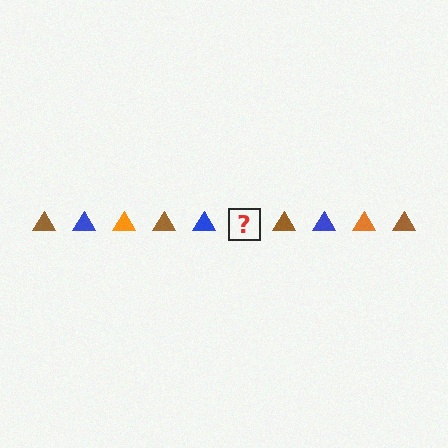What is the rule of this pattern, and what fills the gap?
The rule is that the pattern cycles through brown, blue, orange triangles. The gap should be filled with an orange triangle.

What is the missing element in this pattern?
The missing element is an orange triangle.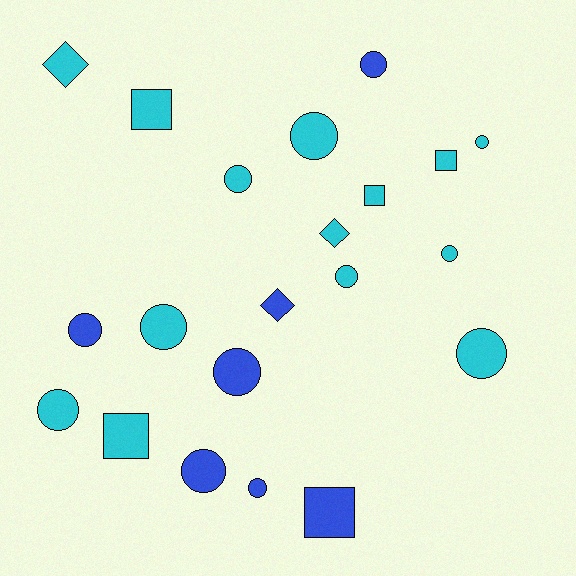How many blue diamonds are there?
There is 1 blue diamond.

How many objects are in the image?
There are 21 objects.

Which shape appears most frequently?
Circle, with 13 objects.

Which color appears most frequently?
Cyan, with 14 objects.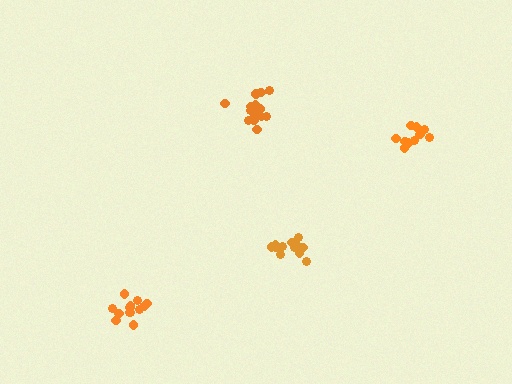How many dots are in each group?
Group 1: 16 dots, Group 2: 13 dots, Group 3: 15 dots, Group 4: 10 dots (54 total).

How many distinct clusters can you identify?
There are 4 distinct clusters.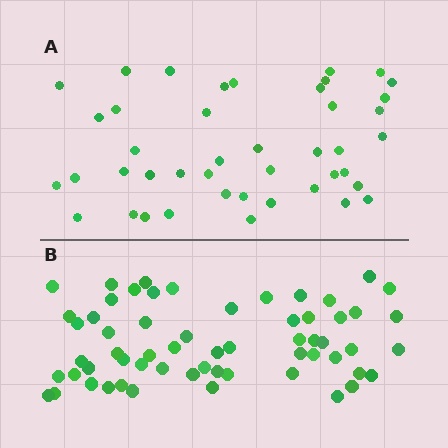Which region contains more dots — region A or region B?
Region B (the bottom region) has more dots.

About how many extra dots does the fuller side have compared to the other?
Region B has approximately 15 more dots than region A.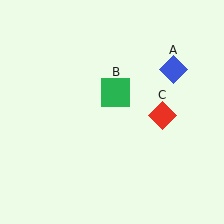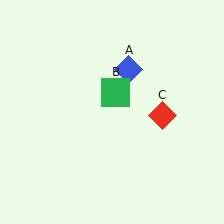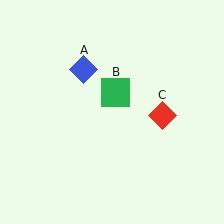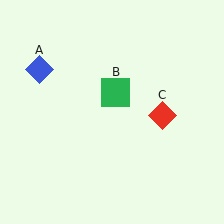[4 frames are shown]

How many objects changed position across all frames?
1 object changed position: blue diamond (object A).